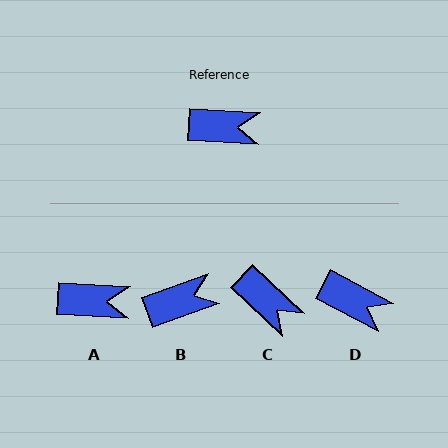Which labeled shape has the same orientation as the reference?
A.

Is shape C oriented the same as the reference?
No, it is off by about 40 degrees.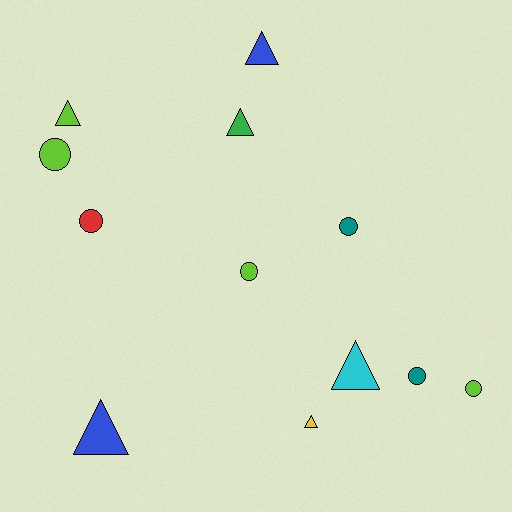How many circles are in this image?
There are 6 circles.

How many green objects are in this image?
There is 1 green object.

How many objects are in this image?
There are 12 objects.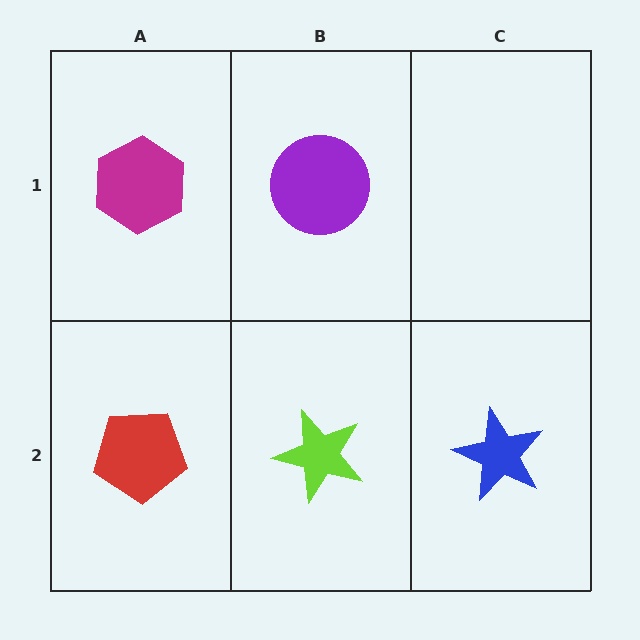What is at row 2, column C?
A blue star.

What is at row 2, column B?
A lime star.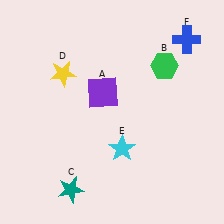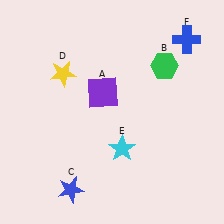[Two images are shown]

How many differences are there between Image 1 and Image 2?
There is 1 difference between the two images.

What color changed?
The star (C) changed from teal in Image 1 to blue in Image 2.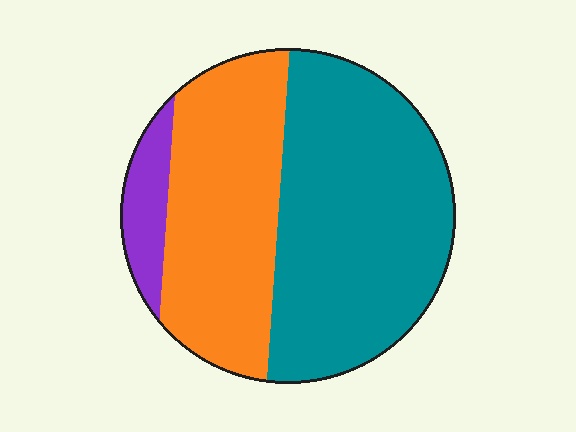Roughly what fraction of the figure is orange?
Orange covers 38% of the figure.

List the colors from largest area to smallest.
From largest to smallest: teal, orange, purple.